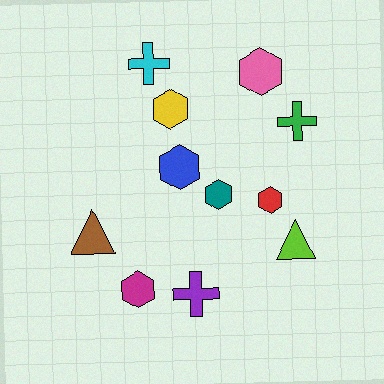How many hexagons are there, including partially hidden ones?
There are 6 hexagons.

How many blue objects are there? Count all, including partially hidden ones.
There is 1 blue object.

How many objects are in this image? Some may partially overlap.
There are 11 objects.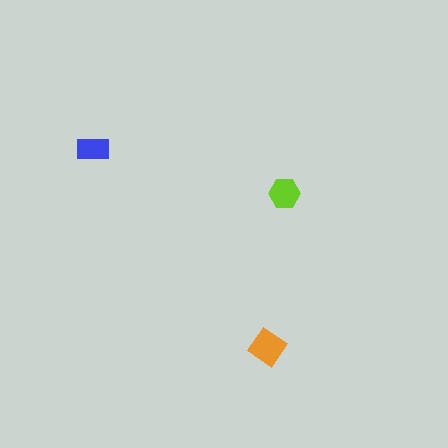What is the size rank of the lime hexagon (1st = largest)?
2nd.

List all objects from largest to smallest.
The orange diamond, the lime hexagon, the blue rectangle.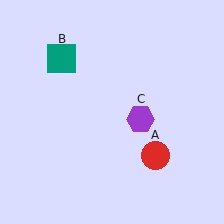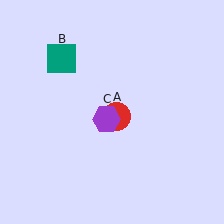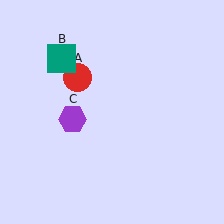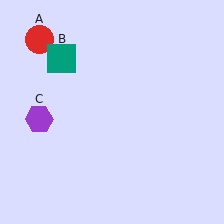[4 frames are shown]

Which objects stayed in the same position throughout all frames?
Teal square (object B) remained stationary.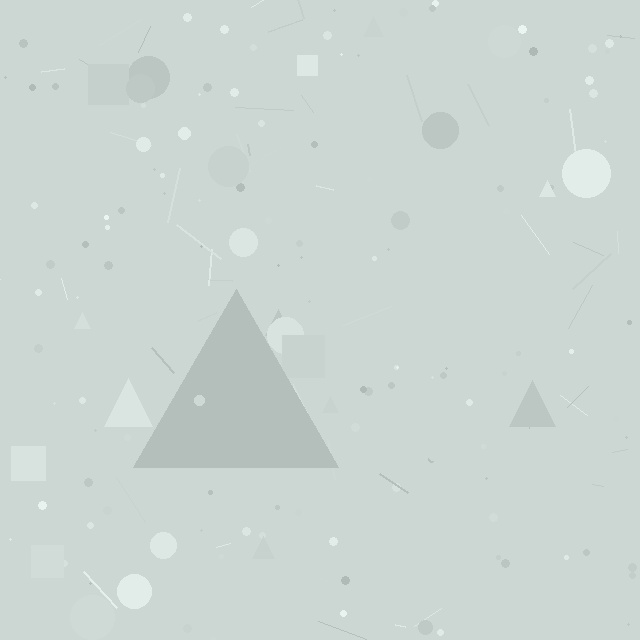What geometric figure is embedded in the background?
A triangle is embedded in the background.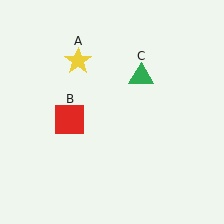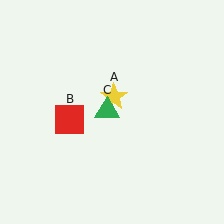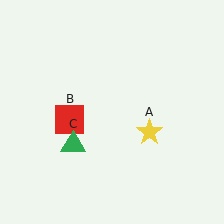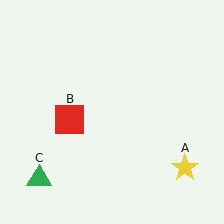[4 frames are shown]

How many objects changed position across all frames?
2 objects changed position: yellow star (object A), green triangle (object C).